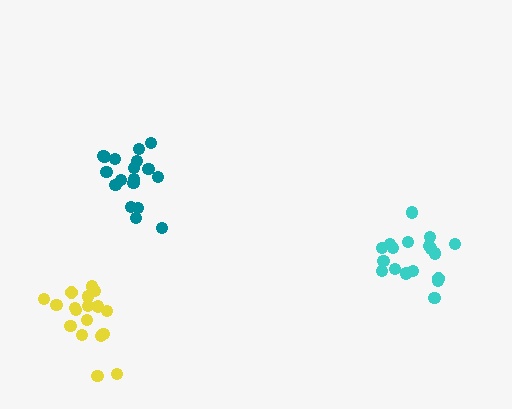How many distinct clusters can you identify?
There are 3 distinct clusters.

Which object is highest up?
The teal cluster is topmost.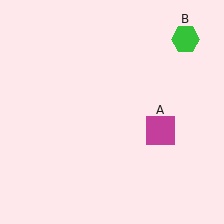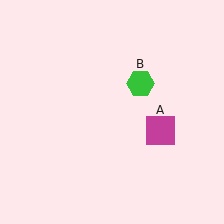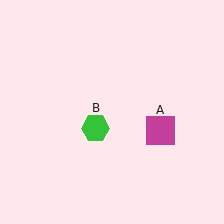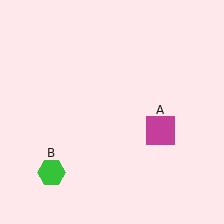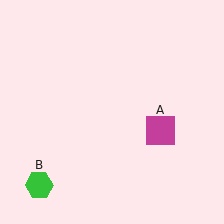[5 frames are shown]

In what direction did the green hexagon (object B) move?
The green hexagon (object B) moved down and to the left.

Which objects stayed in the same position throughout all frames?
Magenta square (object A) remained stationary.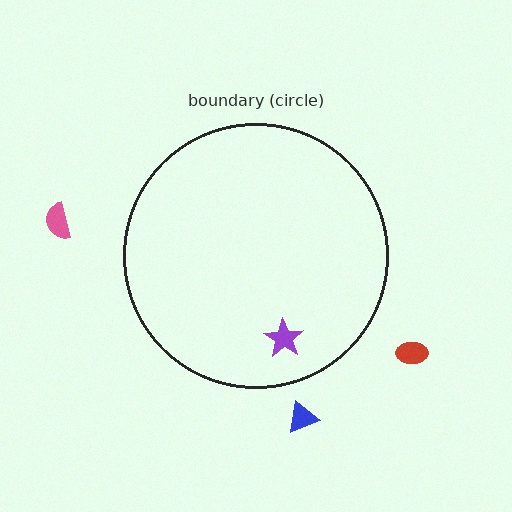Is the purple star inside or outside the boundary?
Inside.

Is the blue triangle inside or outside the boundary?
Outside.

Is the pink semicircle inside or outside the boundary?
Outside.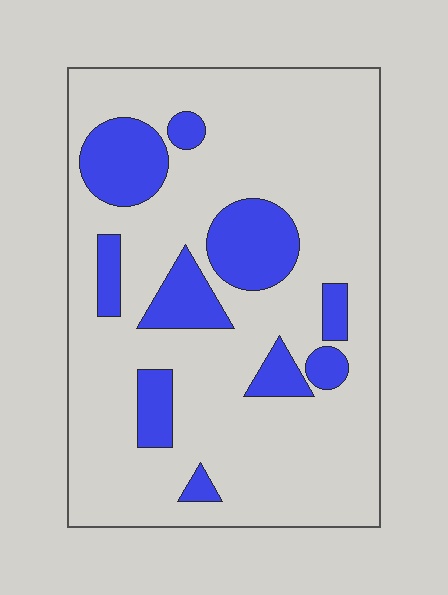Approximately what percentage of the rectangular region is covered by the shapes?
Approximately 20%.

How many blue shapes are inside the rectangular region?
10.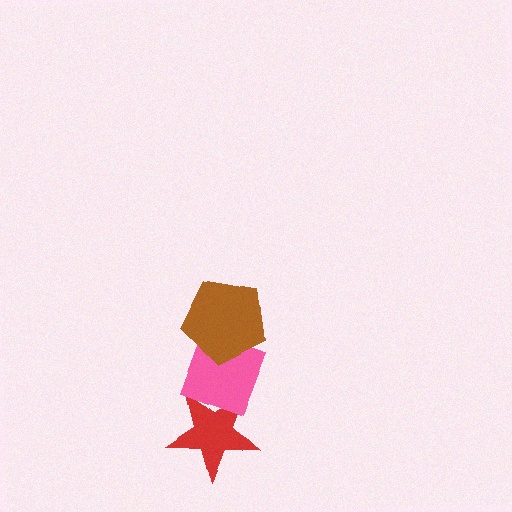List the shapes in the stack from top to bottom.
From top to bottom: the brown pentagon, the pink diamond, the red star.